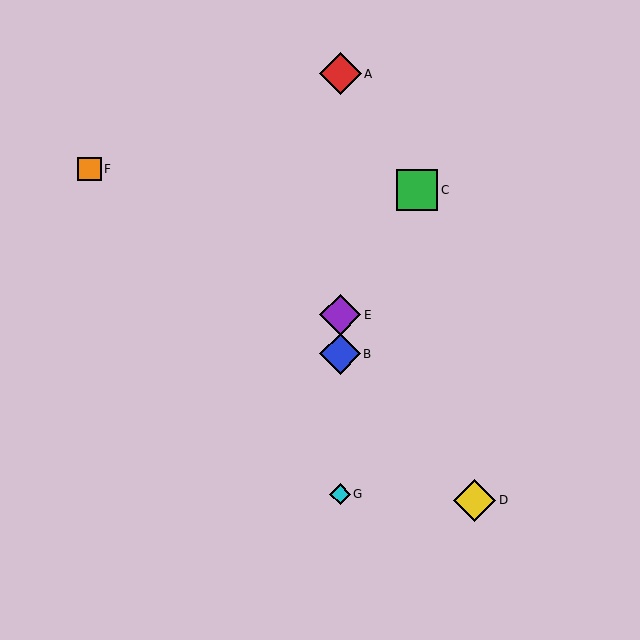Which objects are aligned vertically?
Objects A, B, E, G are aligned vertically.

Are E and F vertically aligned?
No, E is at x≈340 and F is at x≈89.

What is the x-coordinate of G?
Object G is at x≈340.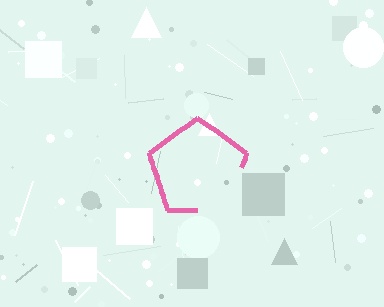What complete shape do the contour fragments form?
The contour fragments form a pentagon.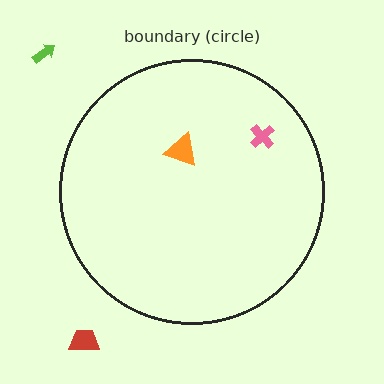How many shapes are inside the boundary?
2 inside, 2 outside.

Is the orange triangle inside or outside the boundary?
Inside.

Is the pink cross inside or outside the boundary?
Inside.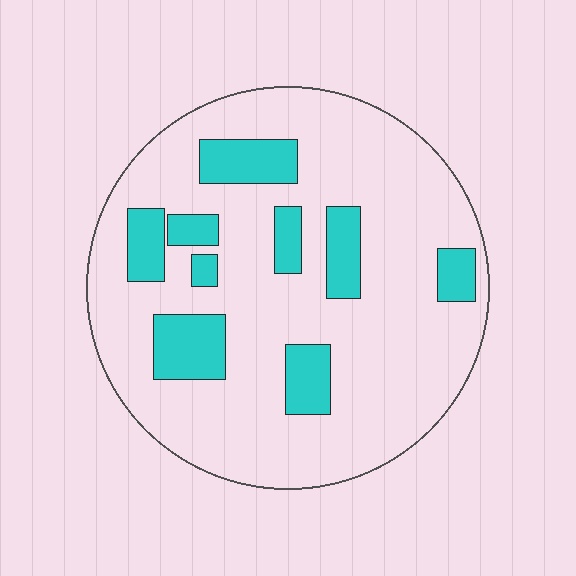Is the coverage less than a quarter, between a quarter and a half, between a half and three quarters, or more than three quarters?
Less than a quarter.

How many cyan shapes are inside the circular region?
9.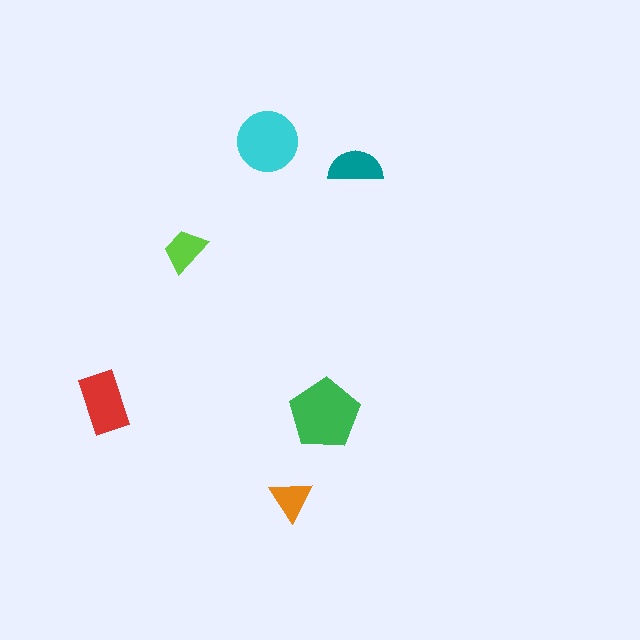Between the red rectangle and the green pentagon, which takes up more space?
The green pentagon.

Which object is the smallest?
The orange triangle.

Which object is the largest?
The green pentagon.